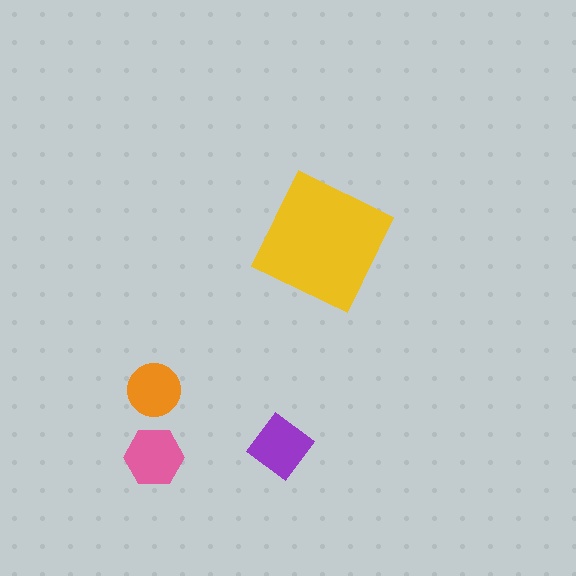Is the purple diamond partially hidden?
No, the purple diamond is fully visible.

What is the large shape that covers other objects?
A yellow diamond.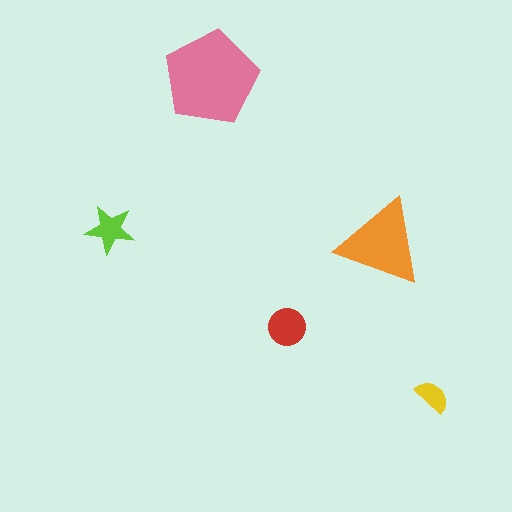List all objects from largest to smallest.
The pink pentagon, the orange triangle, the red circle, the lime star, the yellow semicircle.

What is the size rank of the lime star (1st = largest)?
4th.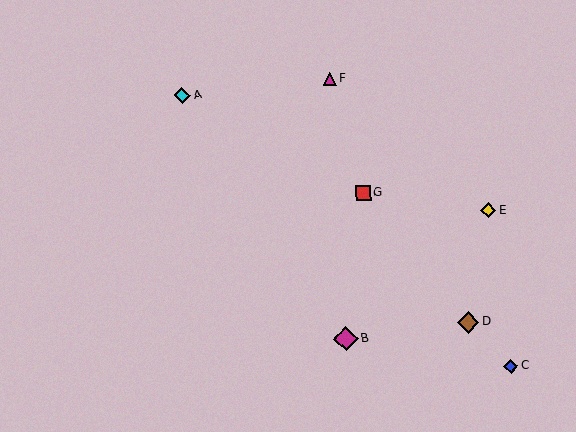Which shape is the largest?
The magenta diamond (labeled B) is the largest.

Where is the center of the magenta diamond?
The center of the magenta diamond is at (346, 339).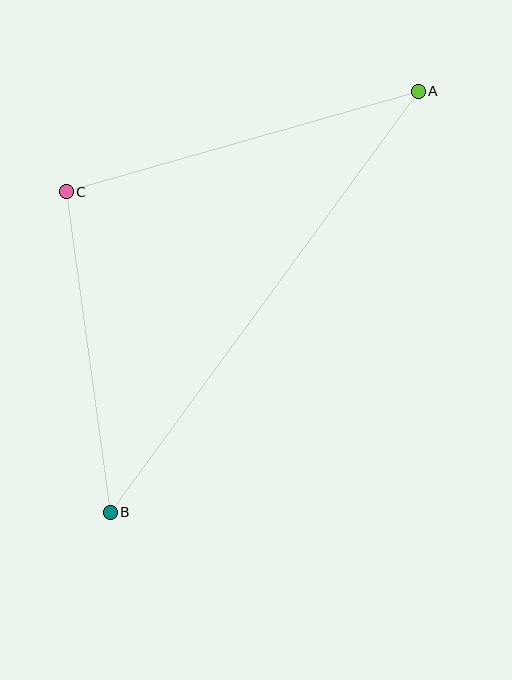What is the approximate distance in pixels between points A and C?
The distance between A and C is approximately 366 pixels.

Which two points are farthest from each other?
Points A and B are farthest from each other.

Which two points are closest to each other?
Points B and C are closest to each other.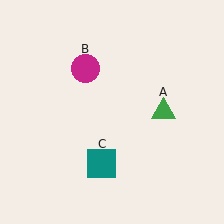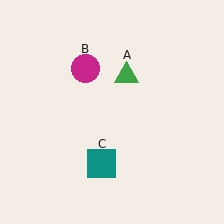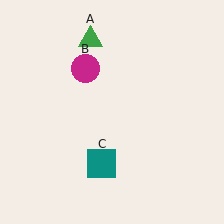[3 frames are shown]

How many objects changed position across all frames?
1 object changed position: green triangle (object A).